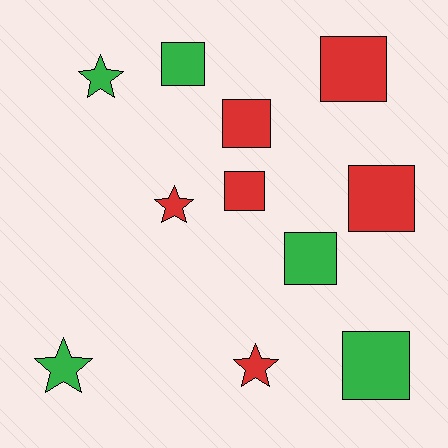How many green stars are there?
There are 2 green stars.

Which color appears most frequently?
Red, with 6 objects.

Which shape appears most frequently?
Square, with 7 objects.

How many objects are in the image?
There are 11 objects.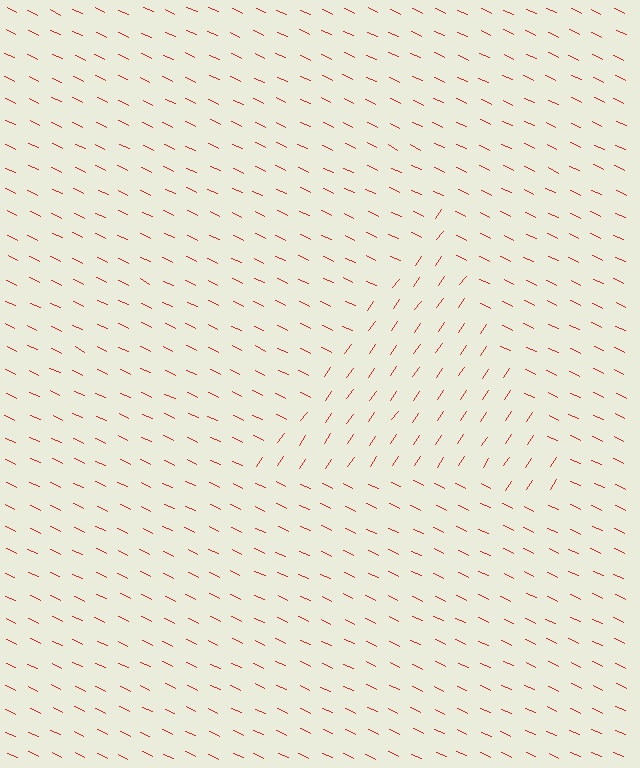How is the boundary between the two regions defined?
The boundary is defined purely by a change in line orientation (approximately 81 degrees difference). All lines are the same color and thickness.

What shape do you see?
I see a triangle.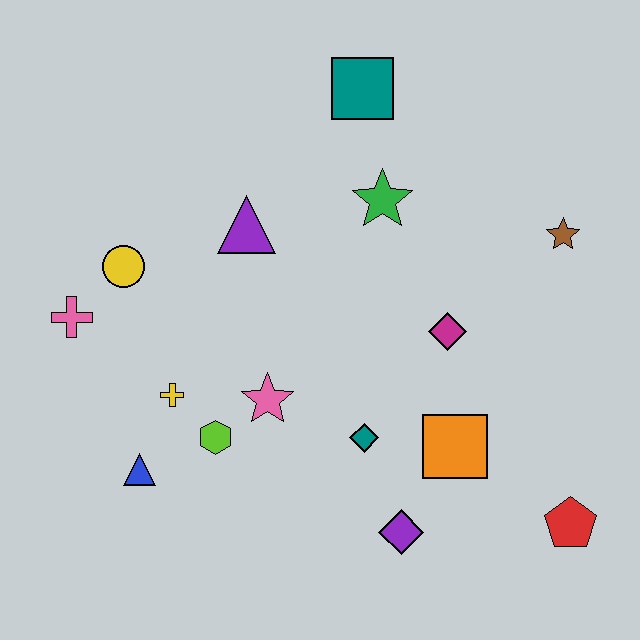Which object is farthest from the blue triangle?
The brown star is farthest from the blue triangle.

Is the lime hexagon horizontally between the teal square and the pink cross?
Yes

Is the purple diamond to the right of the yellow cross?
Yes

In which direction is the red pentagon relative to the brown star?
The red pentagon is below the brown star.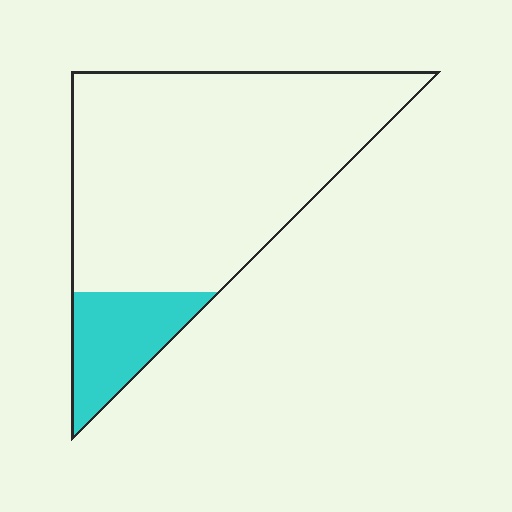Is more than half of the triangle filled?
No.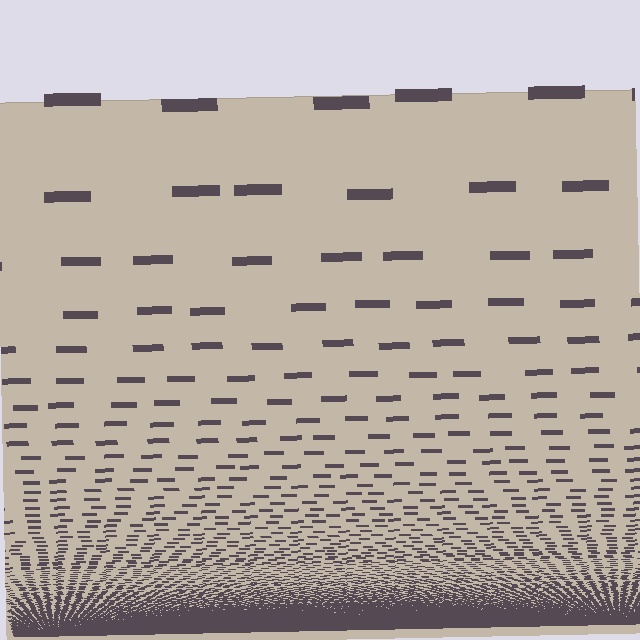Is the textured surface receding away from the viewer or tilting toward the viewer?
The surface appears to tilt toward the viewer. Texture elements get larger and sparser toward the top.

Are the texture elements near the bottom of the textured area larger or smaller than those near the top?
Smaller. The gradient is inverted — elements near the bottom are smaller and denser.